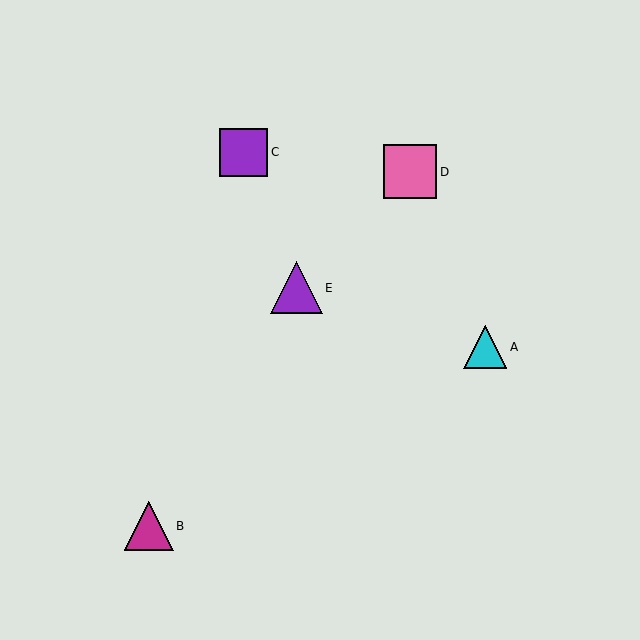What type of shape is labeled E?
Shape E is a purple triangle.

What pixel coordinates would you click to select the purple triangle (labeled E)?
Click at (296, 288) to select the purple triangle E.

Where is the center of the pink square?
The center of the pink square is at (410, 172).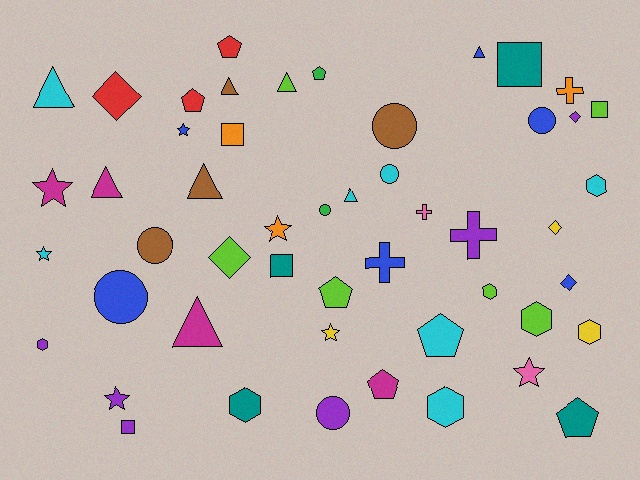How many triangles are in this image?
There are 8 triangles.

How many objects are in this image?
There are 50 objects.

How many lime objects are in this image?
There are 6 lime objects.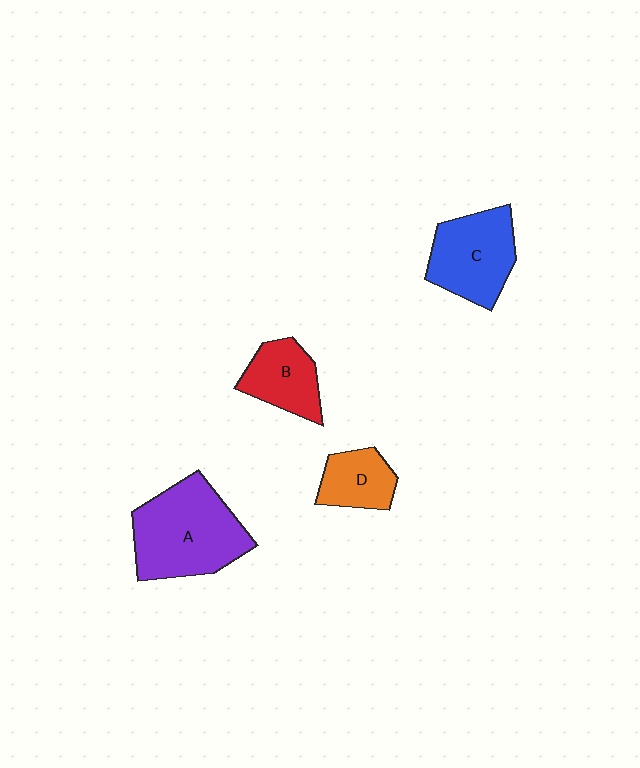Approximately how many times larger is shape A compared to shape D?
Approximately 2.3 times.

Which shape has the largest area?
Shape A (purple).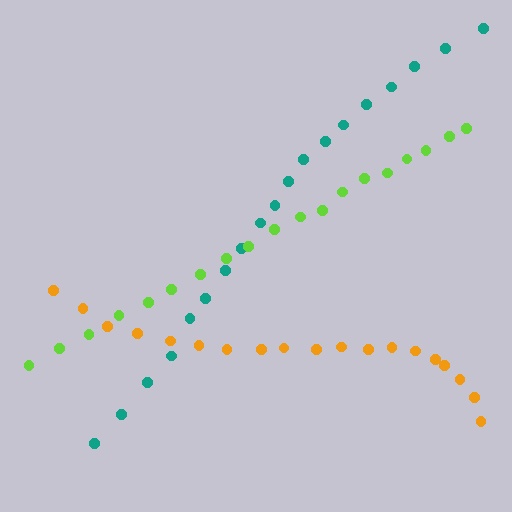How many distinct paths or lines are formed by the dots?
There are 3 distinct paths.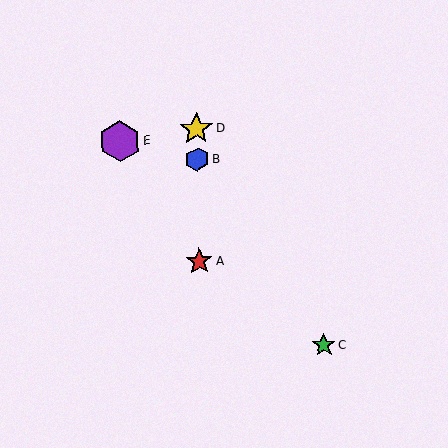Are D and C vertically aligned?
No, D is at x≈196 and C is at x≈324.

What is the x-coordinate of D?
Object D is at x≈196.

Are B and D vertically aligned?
Yes, both are at x≈197.